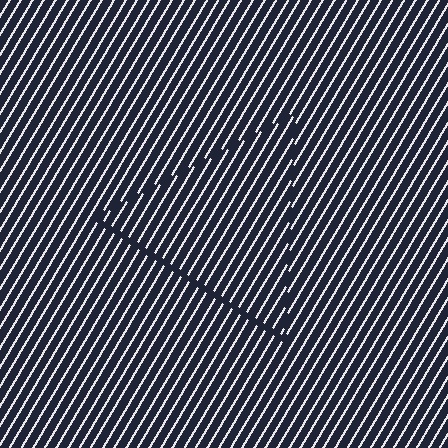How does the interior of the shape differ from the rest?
The interior of the shape contains the same grating, shifted by half a period — the contour is defined by the phase discontinuity where line-ends from the inner and outer gratings abut.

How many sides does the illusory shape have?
3 sides — the line-ends trace a triangle.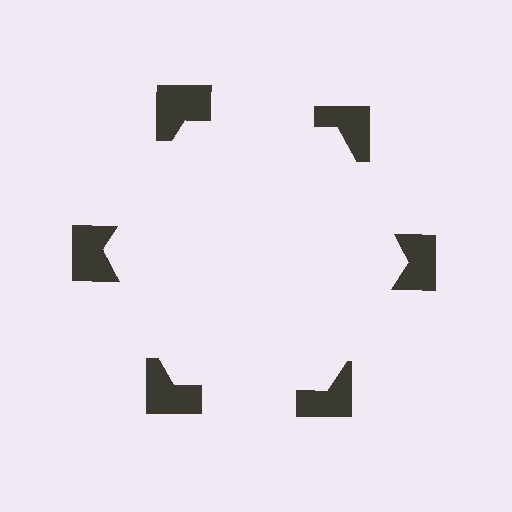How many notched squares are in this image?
There are 6 — one at each vertex of the illusory hexagon.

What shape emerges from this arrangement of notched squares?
An illusory hexagon — its edges are inferred from the aligned wedge cuts in the notched squares, not physically drawn.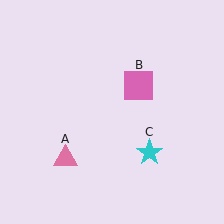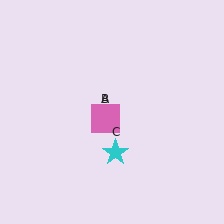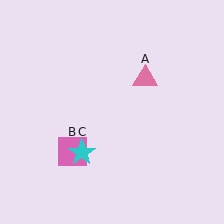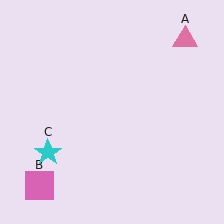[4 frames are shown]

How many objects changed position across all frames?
3 objects changed position: pink triangle (object A), pink square (object B), cyan star (object C).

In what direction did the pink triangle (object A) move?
The pink triangle (object A) moved up and to the right.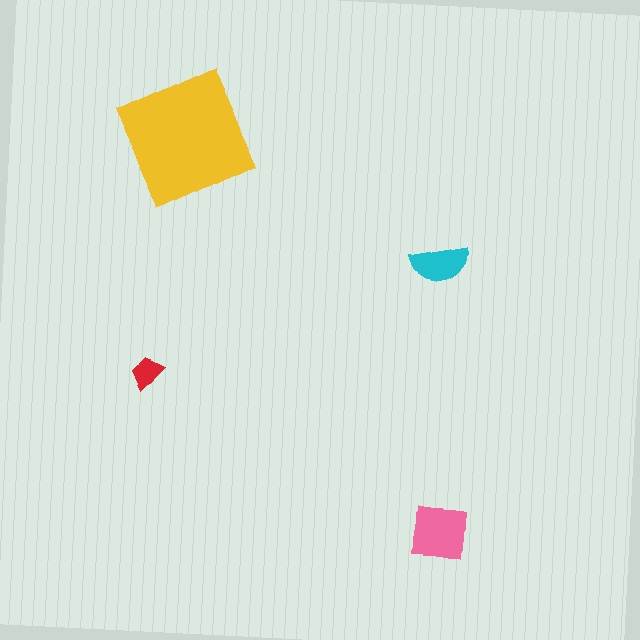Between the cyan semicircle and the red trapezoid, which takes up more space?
The cyan semicircle.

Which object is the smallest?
The red trapezoid.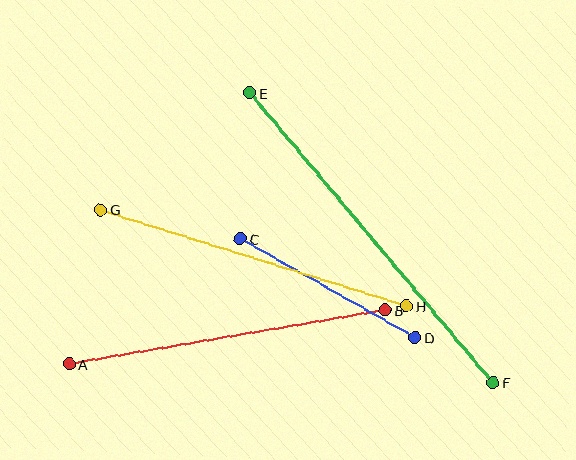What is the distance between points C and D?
The distance is approximately 201 pixels.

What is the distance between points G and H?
The distance is approximately 321 pixels.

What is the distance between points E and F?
The distance is approximately 378 pixels.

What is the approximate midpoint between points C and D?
The midpoint is at approximately (328, 288) pixels.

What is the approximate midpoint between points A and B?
The midpoint is at approximately (227, 337) pixels.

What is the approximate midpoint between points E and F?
The midpoint is at approximately (371, 238) pixels.